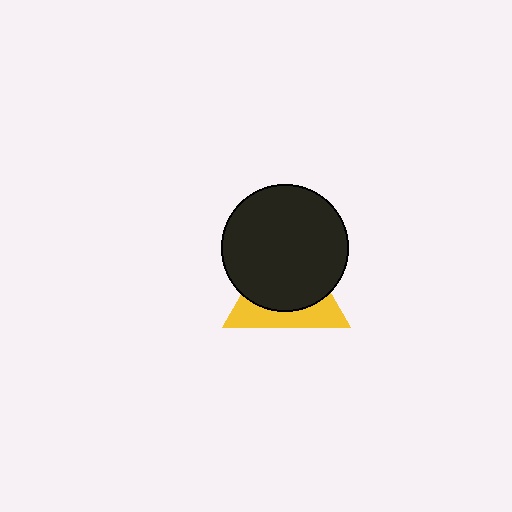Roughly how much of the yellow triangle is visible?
A small part of it is visible (roughly 36%).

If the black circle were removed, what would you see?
You would see the complete yellow triangle.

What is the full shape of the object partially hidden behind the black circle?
The partially hidden object is a yellow triangle.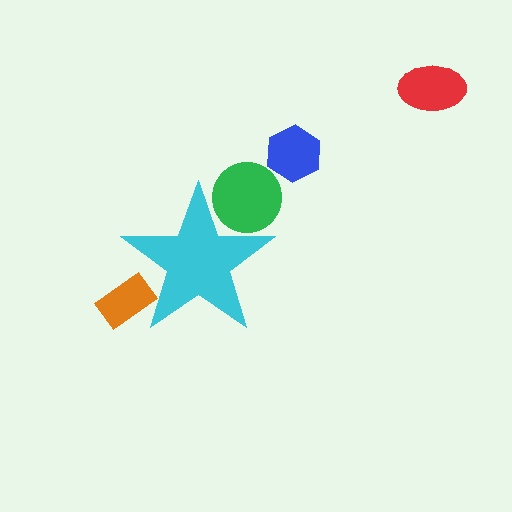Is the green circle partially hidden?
Yes, the green circle is partially hidden behind the cyan star.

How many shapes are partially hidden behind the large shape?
2 shapes are partially hidden.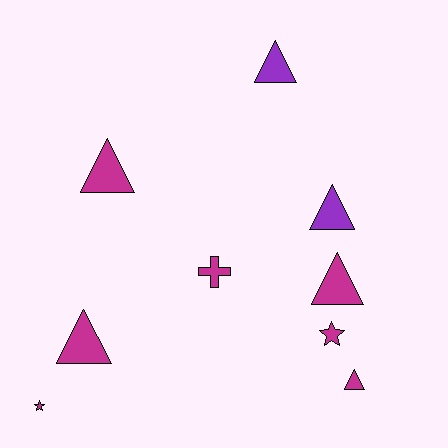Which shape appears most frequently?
Triangle, with 6 objects.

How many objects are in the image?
There are 9 objects.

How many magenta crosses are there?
There is 1 magenta cross.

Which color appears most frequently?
Magenta, with 7 objects.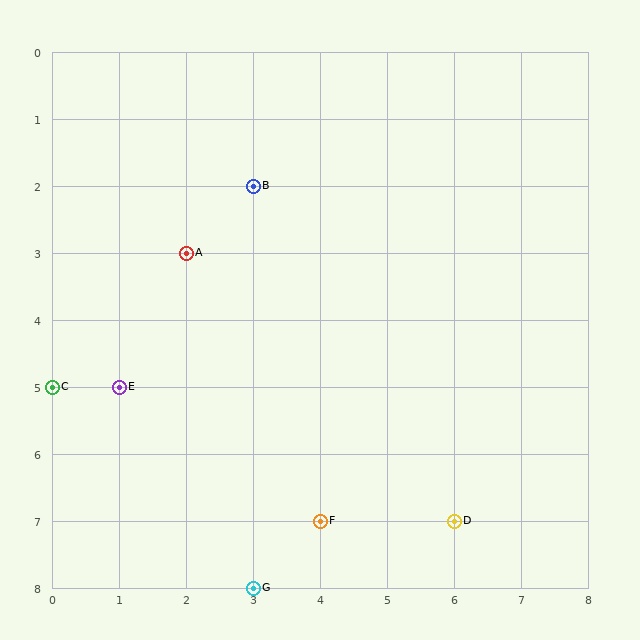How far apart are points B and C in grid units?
Points B and C are 3 columns and 3 rows apart (about 4.2 grid units diagonally).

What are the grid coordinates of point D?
Point D is at grid coordinates (6, 7).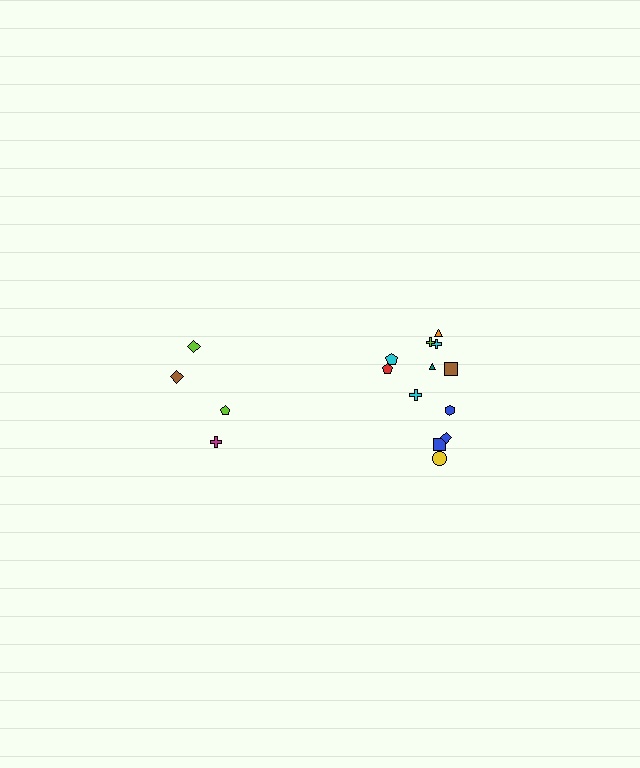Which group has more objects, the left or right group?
The right group.